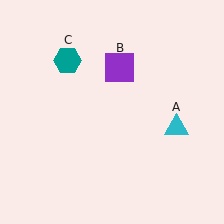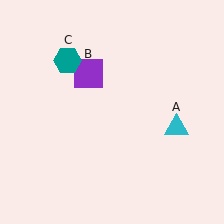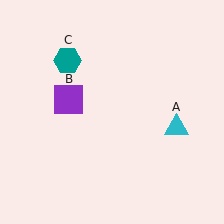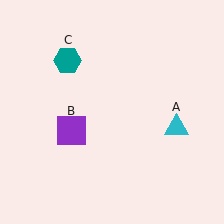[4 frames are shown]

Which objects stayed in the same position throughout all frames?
Cyan triangle (object A) and teal hexagon (object C) remained stationary.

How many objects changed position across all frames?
1 object changed position: purple square (object B).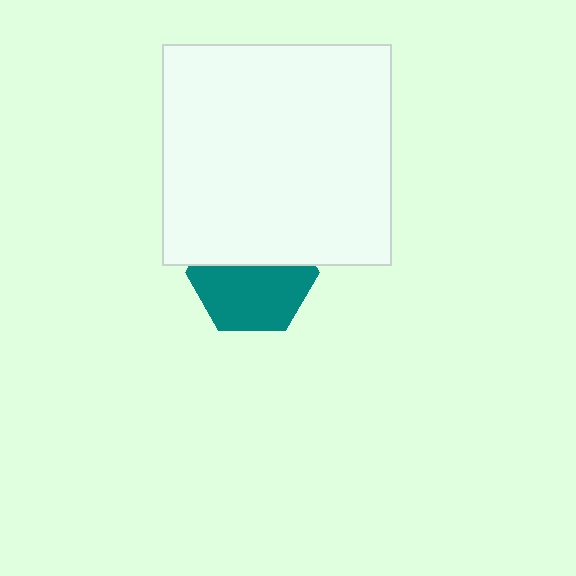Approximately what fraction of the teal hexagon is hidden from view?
Roughly 42% of the teal hexagon is hidden behind the white rectangle.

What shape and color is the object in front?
The object in front is a white rectangle.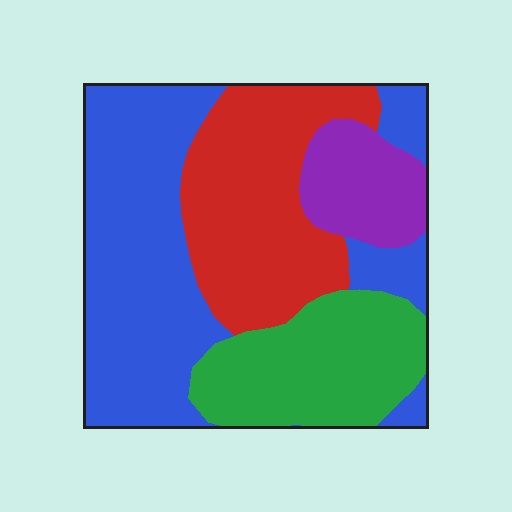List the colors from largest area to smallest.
From largest to smallest: blue, red, green, purple.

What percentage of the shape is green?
Green takes up about one fifth (1/5) of the shape.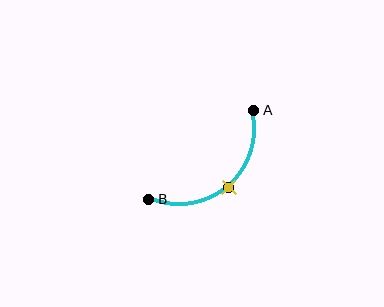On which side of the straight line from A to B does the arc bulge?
The arc bulges below and to the right of the straight line connecting A and B.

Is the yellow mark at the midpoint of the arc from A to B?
Yes. The yellow mark lies on the arc at equal arc-length from both A and B — it is the arc midpoint.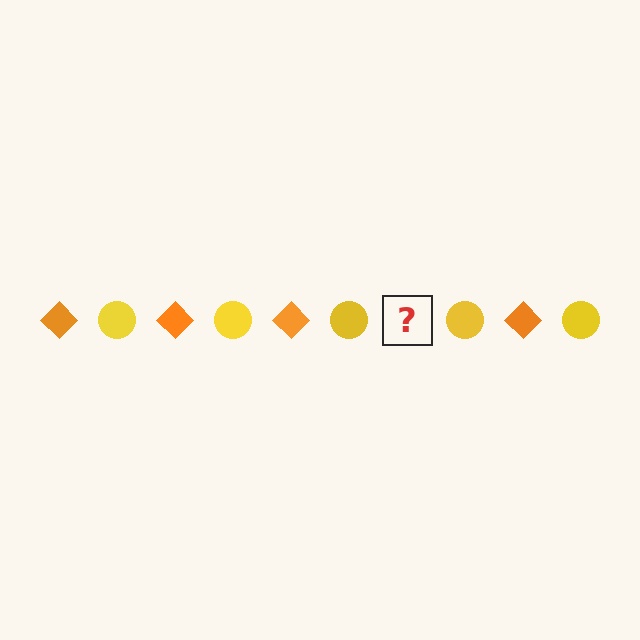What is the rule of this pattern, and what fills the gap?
The rule is that the pattern alternates between orange diamond and yellow circle. The gap should be filled with an orange diamond.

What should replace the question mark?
The question mark should be replaced with an orange diamond.